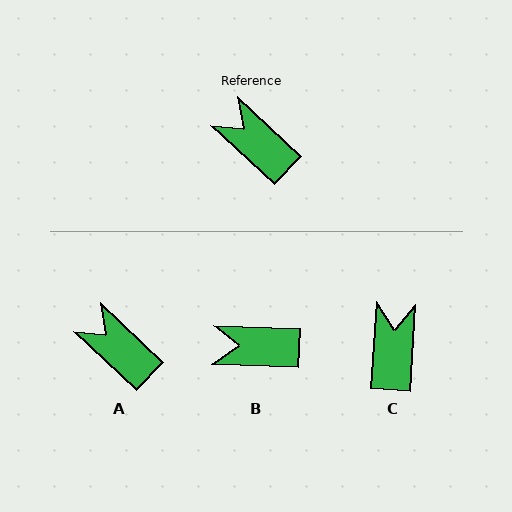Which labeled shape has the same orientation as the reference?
A.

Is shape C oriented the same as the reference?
No, it is off by about 51 degrees.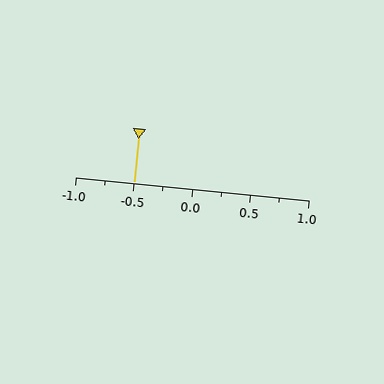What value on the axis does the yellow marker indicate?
The marker indicates approximately -0.5.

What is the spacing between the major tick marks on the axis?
The major ticks are spaced 0.5 apart.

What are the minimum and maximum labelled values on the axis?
The axis runs from -1.0 to 1.0.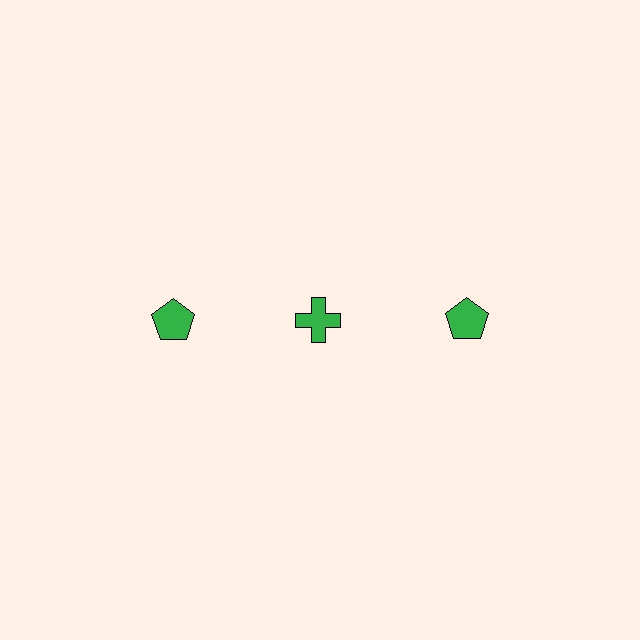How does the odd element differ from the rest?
It has a different shape: cross instead of pentagon.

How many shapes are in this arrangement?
There are 3 shapes arranged in a grid pattern.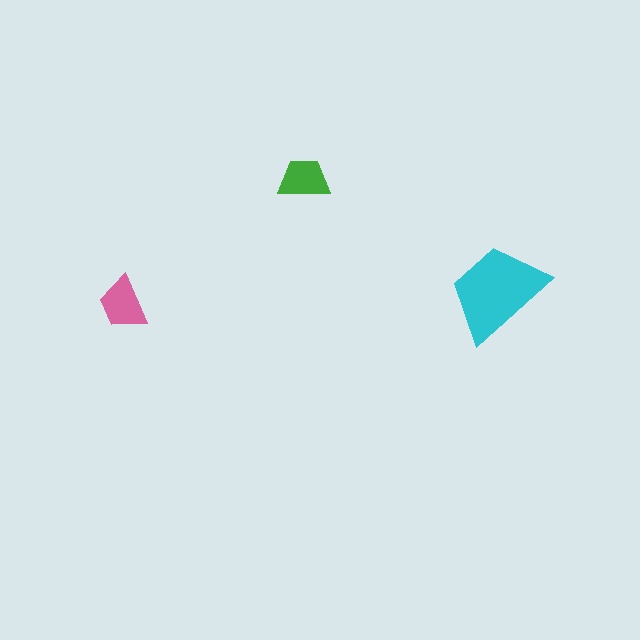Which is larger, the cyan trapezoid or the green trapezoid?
The cyan one.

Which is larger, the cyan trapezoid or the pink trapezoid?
The cyan one.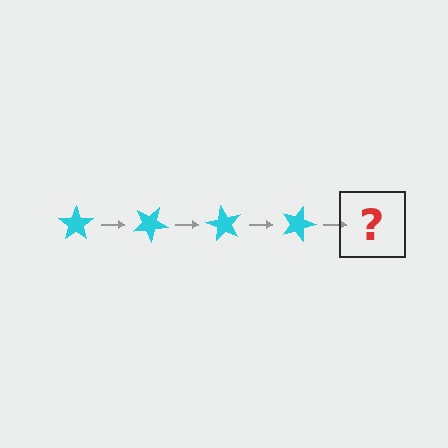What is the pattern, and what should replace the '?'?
The pattern is that the star rotates 30 degrees each step. The '?' should be a cyan star rotated 120 degrees.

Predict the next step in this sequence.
The next step is a cyan star rotated 120 degrees.